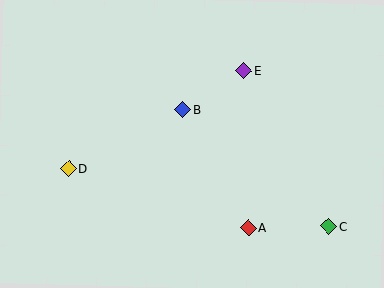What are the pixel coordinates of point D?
Point D is at (69, 169).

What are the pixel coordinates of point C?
Point C is at (329, 226).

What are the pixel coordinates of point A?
Point A is at (248, 228).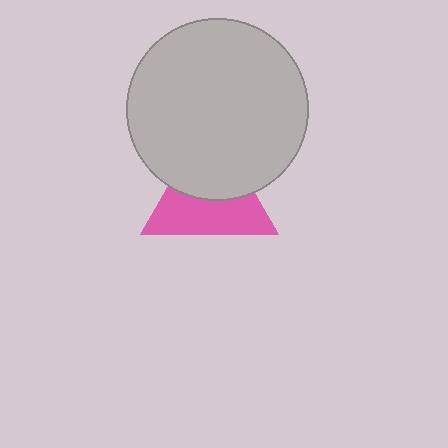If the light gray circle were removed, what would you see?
You would see the complete pink triangle.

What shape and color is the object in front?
The object in front is a light gray circle.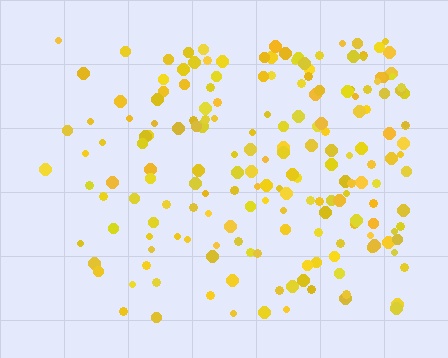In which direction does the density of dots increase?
From left to right, with the right side densest.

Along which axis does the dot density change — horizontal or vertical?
Horizontal.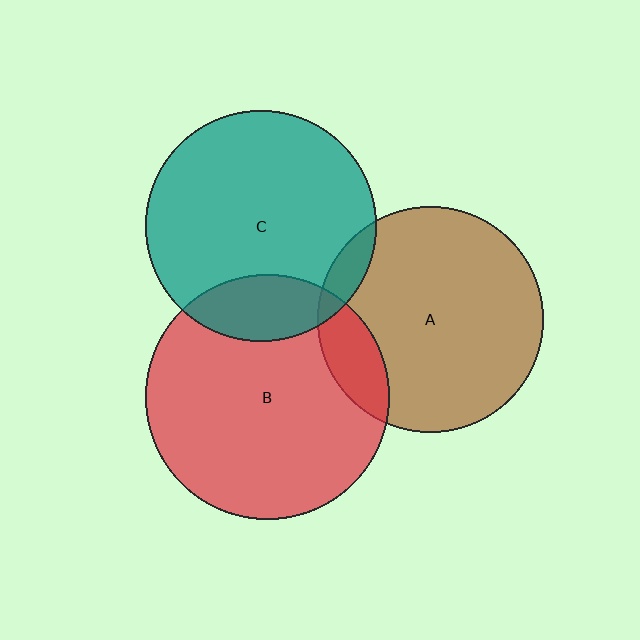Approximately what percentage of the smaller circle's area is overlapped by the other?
Approximately 15%.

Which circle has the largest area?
Circle B (red).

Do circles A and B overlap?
Yes.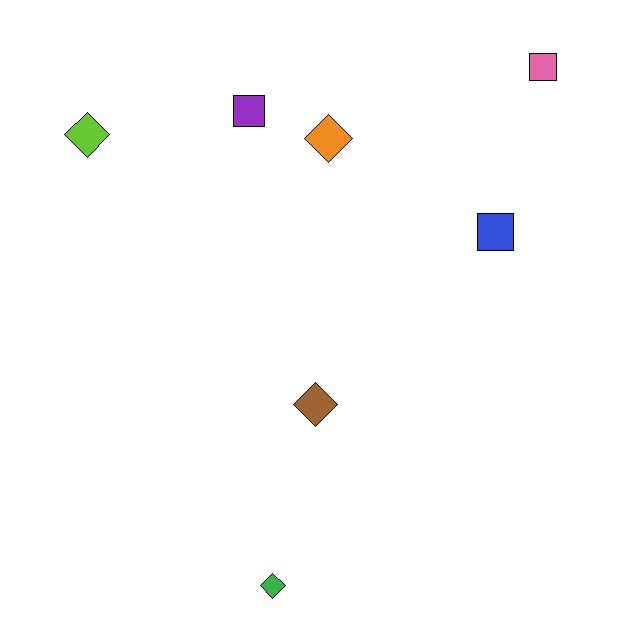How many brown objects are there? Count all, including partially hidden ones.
There is 1 brown object.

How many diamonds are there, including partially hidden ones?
There are 4 diamonds.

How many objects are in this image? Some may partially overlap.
There are 7 objects.